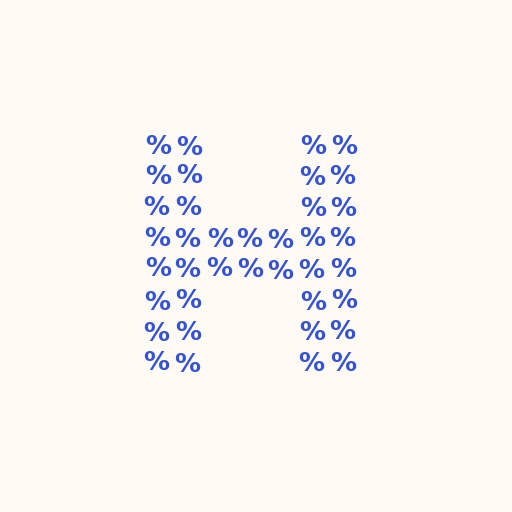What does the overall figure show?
The overall figure shows the letter H.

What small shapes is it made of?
It is made of small percent signs.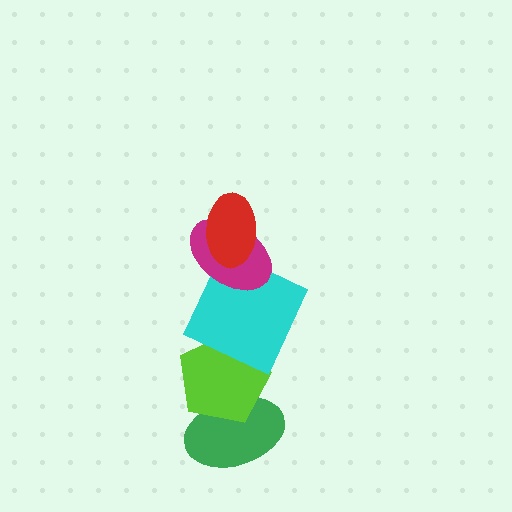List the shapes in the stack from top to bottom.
From top to bottom: the red ellipse, the magenta ellipse, the cyan square, the lime pentagon, the green ellipse.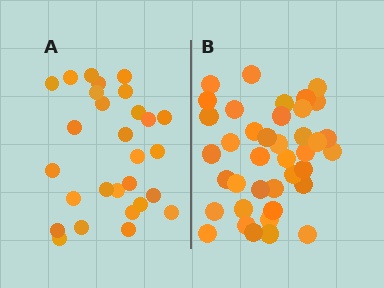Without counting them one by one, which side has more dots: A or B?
Region B (the right region) has more dots.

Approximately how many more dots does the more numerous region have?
Region B has roughly 12 or so more dots than region A.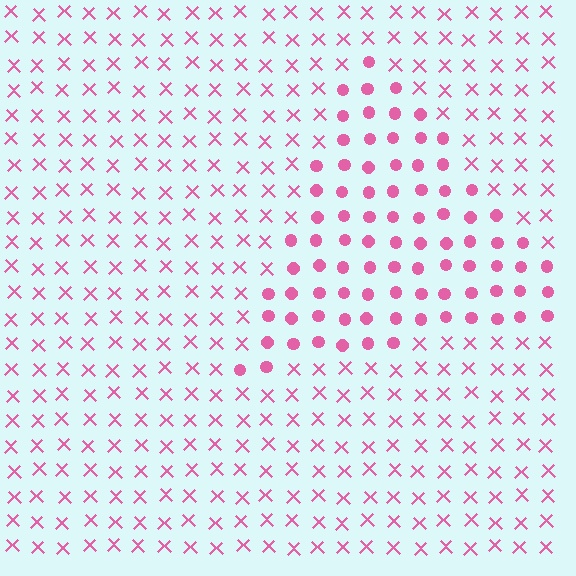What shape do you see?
I see a triangle.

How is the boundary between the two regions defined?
The boundary is defined by a change in element shape: circles inside vs. X marks outside. All elements share the same color and spacing.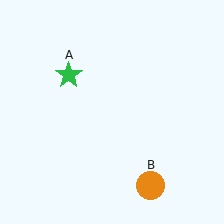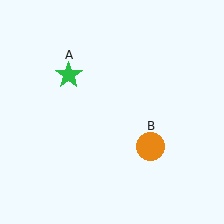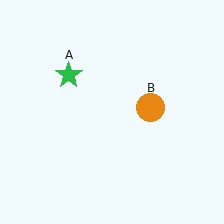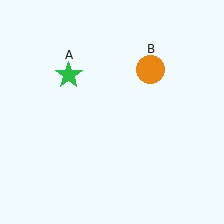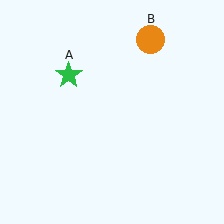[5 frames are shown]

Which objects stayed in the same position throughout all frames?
Green star (object A) remained stationary.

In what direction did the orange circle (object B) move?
The orange circle (object B) moved up.